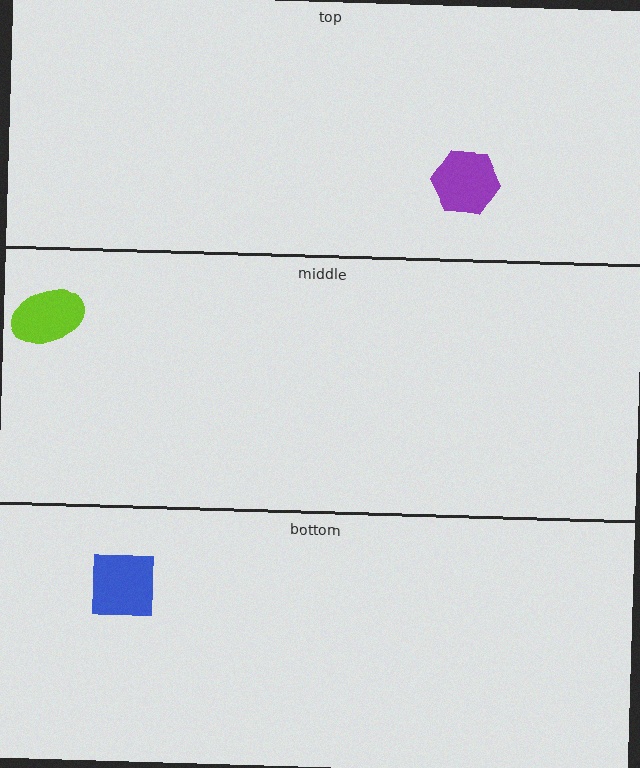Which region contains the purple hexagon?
The top region.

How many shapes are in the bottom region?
1.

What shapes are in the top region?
The purple hexagon.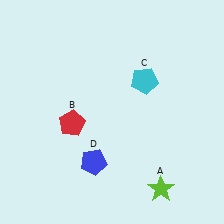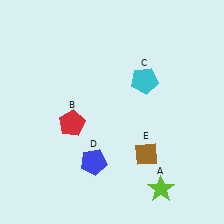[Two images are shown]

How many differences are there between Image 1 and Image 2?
There is 1 difference between the two images.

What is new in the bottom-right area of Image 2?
A brown diamond (E) was added in the bottom-right area of Image 2.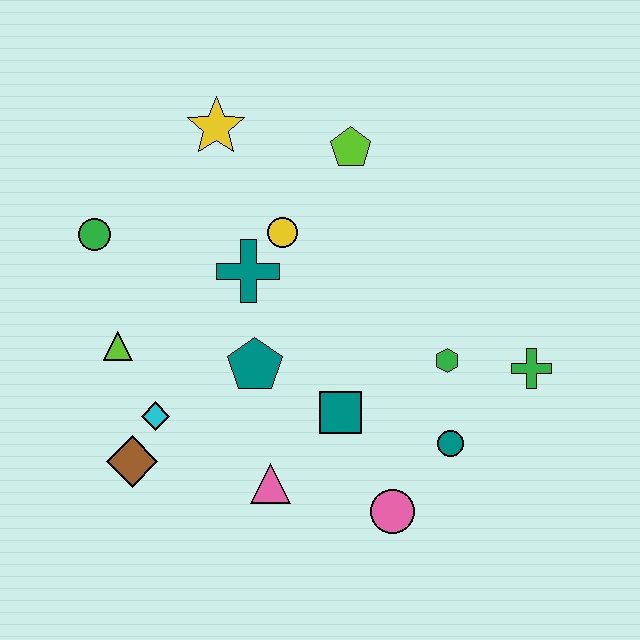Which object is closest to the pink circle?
The teal circle is closest to the pink circle.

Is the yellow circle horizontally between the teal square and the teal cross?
Yes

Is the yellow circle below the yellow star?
Yes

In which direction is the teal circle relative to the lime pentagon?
The teal circle is below the lime pentagon.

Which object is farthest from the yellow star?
The pink circle is farthest from the yellow star.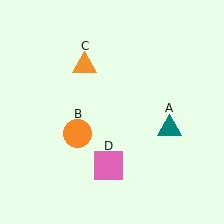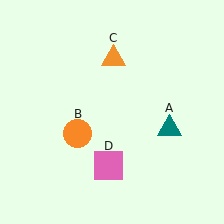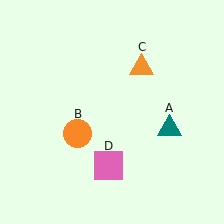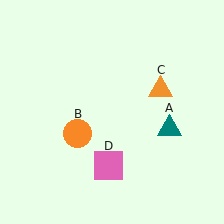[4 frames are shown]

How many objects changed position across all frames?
1 object changed position: orange triangle (object C).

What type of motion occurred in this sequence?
The orange triangle (object C) rotated clockwise around the center of the scene.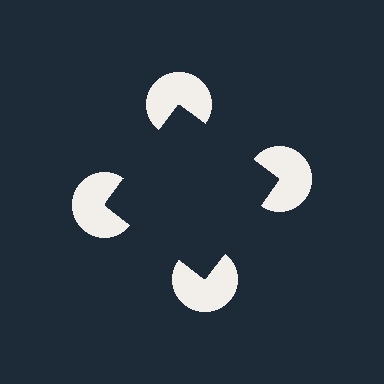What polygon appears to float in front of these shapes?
An illusory square — its edges are inferred from the aligned wedge cuts in the pac-man discs, not physically drawn.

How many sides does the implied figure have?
4 sides.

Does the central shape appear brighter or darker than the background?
It typically appears slightly darker than the background, even though no actual brightness change is drawn.